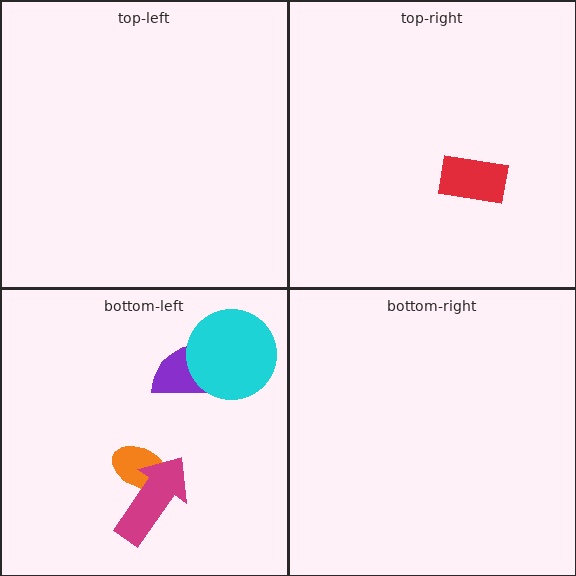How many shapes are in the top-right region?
1.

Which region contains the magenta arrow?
The bottom-left region.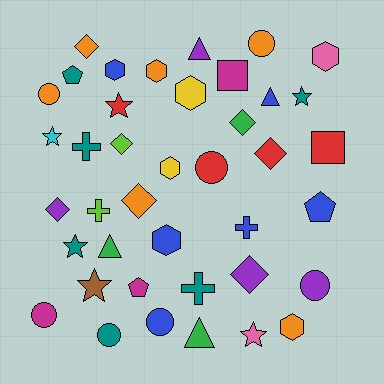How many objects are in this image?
There are 40 objects.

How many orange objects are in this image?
There are 6 orange objects.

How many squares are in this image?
There are 2 squares.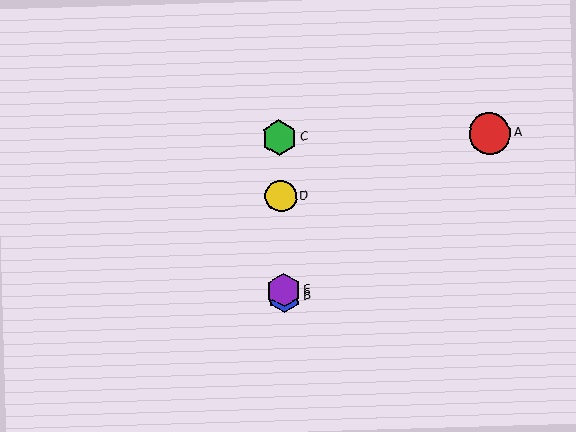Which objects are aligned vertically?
Objects B, C, D, E are aligned vertically.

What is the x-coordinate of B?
Object B is at x≈284.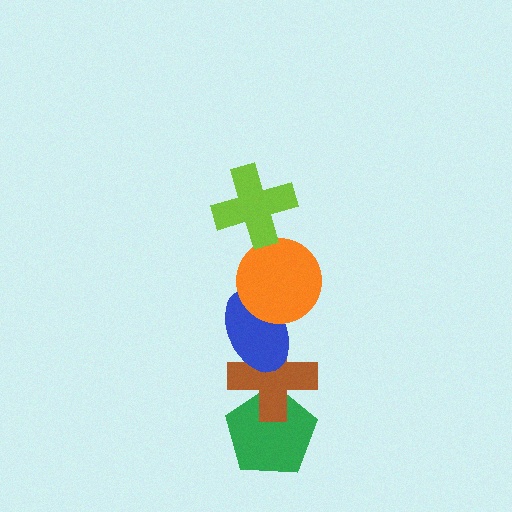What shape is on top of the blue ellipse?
The orange circle is on top of the blue ellipse.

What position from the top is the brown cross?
The brown cross is 4th from the top.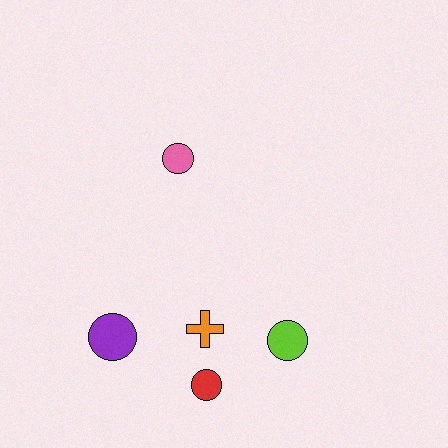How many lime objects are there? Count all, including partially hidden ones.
There is 1 lime object.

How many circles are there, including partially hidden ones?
There are 4 circles.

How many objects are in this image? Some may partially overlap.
There are 5 objects.